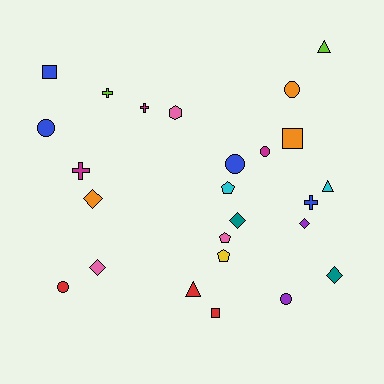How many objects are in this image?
There are 25 objects.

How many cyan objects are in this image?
There are 2 cyan objects.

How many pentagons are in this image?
There are 3 pentagons.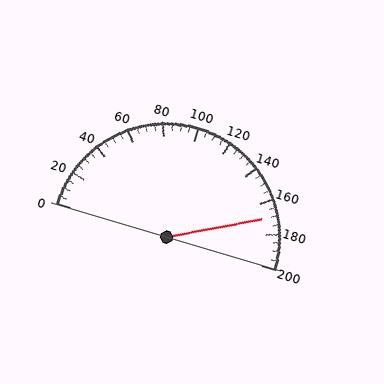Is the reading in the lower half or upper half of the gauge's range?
The reading is in the upper half of the range (0 to 200).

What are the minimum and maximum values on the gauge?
The gauge ranges from 0 to 200.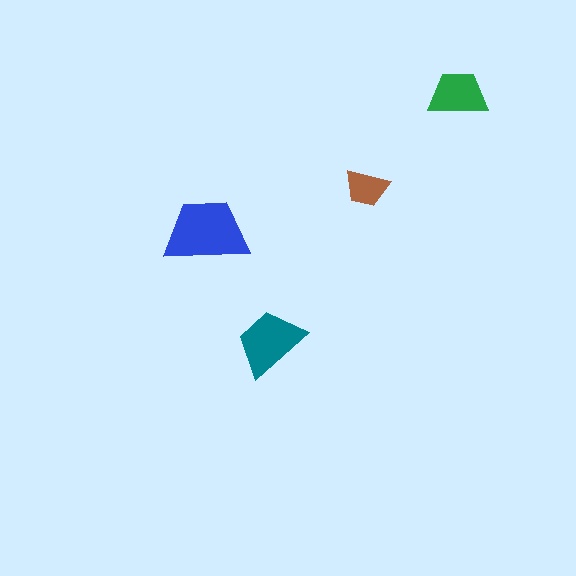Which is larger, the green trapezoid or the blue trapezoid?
The blue one.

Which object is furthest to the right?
The green trapezoid is rightmost.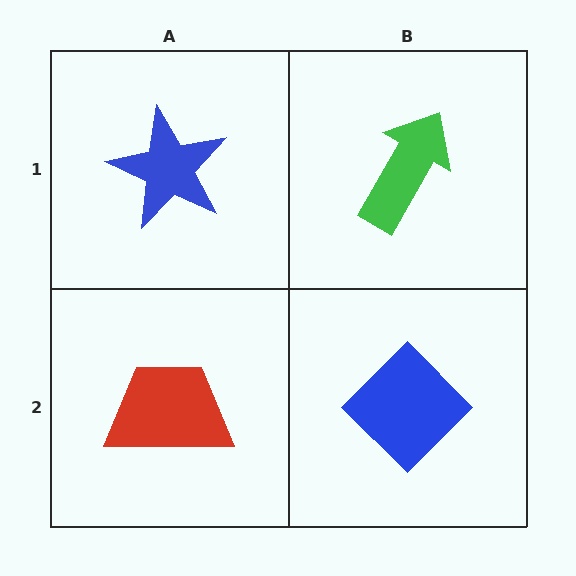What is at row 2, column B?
A blue diamond.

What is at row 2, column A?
A red trapezoid.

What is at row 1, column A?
A blue star.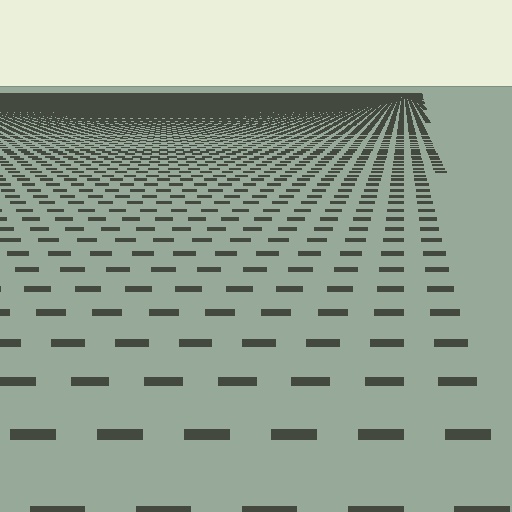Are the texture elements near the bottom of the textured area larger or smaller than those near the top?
Larger. Near the bottom, elements are closer to the viewer and appear at a bigger on-screen size.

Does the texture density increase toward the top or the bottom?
Density increases toward the top.